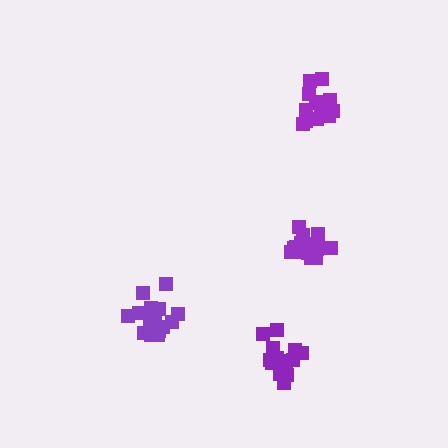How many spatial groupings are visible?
There are 4 spatial groupings.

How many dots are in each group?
Group 1: 20 dots, Group 2: 15 dots, Group 3: 19 dots, Group 4: 15 dots (69 total).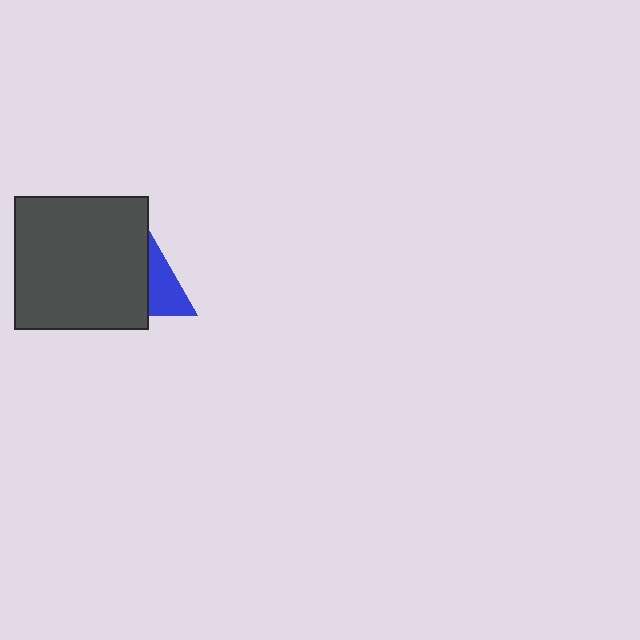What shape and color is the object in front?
The object in front is a dark gray square.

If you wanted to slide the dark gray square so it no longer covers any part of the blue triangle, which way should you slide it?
Slide it left — that is the most direct way to separate the two shapes.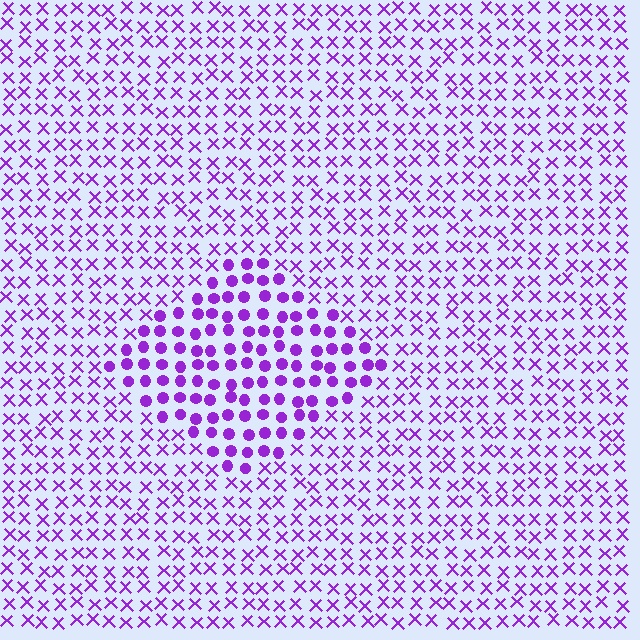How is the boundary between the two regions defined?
The boundary is defined by a change in element shape: circles inside vs. X marks outside. All elements share the same color and spacing.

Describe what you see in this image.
The image is filled with small purple elements arranged in a uniform grid. A diamond-shaped region contains circles, while the surrounding area contains X marks. The boundary is defined purely by the change in element shape.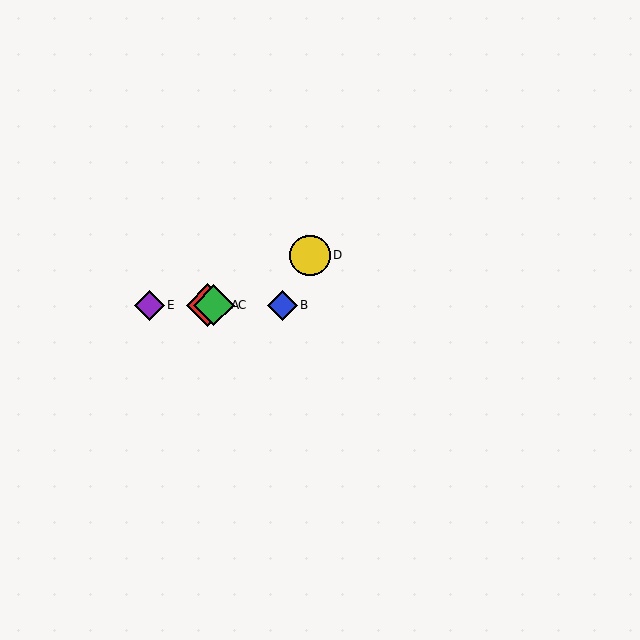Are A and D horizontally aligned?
No, A is at y≈305 and D is at y≈255.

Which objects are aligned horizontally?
Objects A, B, C, E are aligned horizontally.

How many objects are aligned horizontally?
4 objects (A, B, C, E) are aligned horizontally.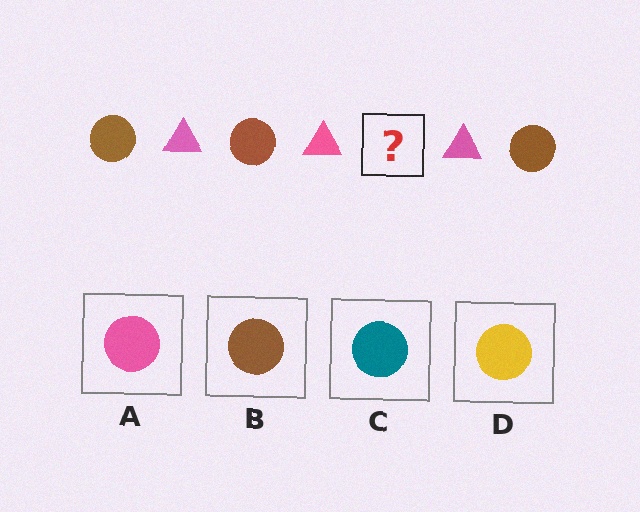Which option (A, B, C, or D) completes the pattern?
B.